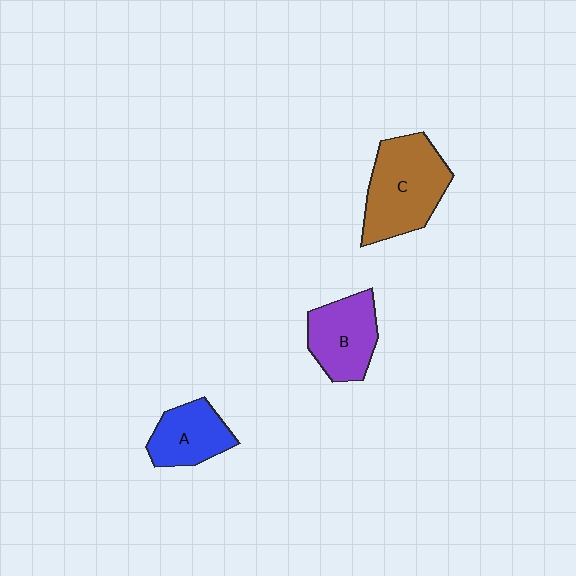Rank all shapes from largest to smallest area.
From largest to smallest: C (brown), B (purple), A (blue).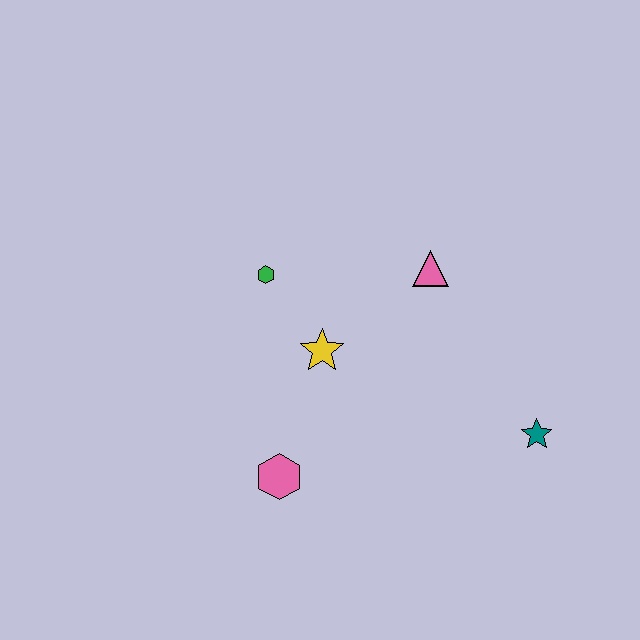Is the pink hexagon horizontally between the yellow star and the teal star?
No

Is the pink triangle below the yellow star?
No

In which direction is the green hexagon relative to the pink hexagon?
The green hexagon is above the pink hexagon.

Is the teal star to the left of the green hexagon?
No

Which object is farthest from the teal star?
The green hexagon is farthest from the teal star.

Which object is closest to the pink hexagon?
The yellow star is closest to the pink hexagon.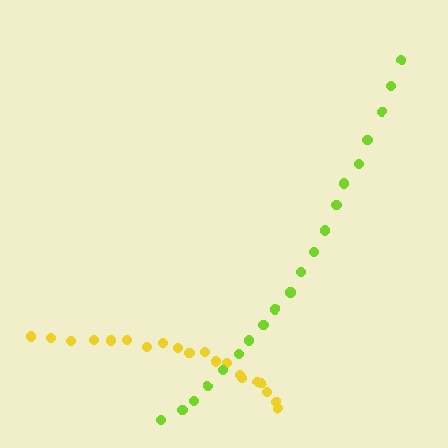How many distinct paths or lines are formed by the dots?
There are 2 distinct paths.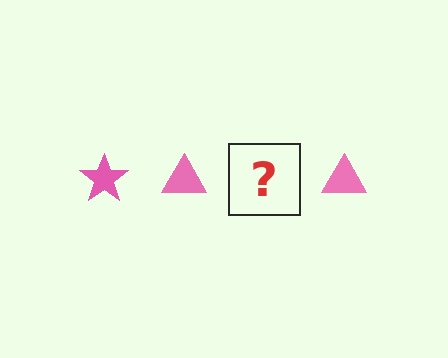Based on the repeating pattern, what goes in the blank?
The blank should be a pink star.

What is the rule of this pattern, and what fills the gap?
The rule is that the pattern cycles through star, triangle shapes in pink. The gap should be filled with a pink star.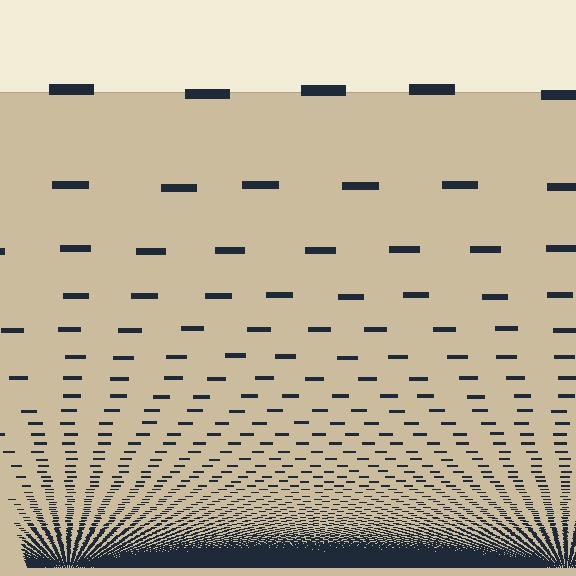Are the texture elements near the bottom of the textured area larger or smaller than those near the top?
Smaller. The gradient is inverted — elements near the bottom are smaller and denser.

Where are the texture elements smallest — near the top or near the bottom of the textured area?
Near the bottom.